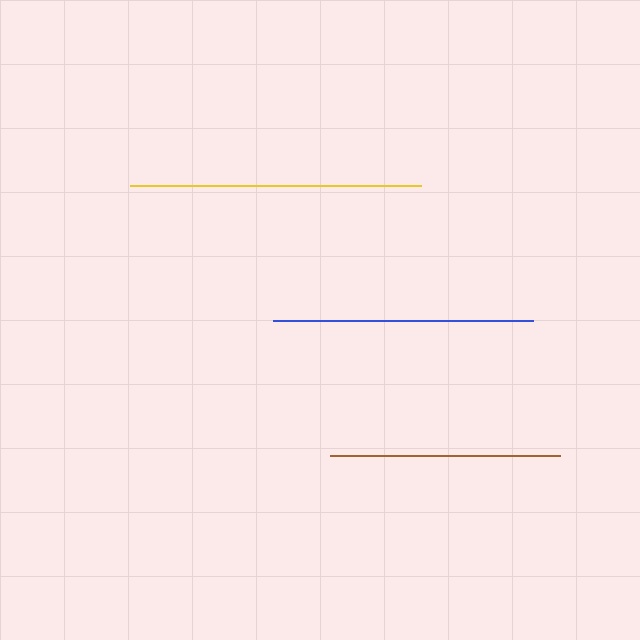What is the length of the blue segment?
The blue segment is approximately 260 pixels long.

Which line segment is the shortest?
The brown line is the shortest at approximately 230 pixels.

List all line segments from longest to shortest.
From longest to shortest: yellow, blue, brown.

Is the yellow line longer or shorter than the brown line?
The yellow line is longer than the brown line.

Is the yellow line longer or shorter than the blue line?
The yellow line is longer than the blue line.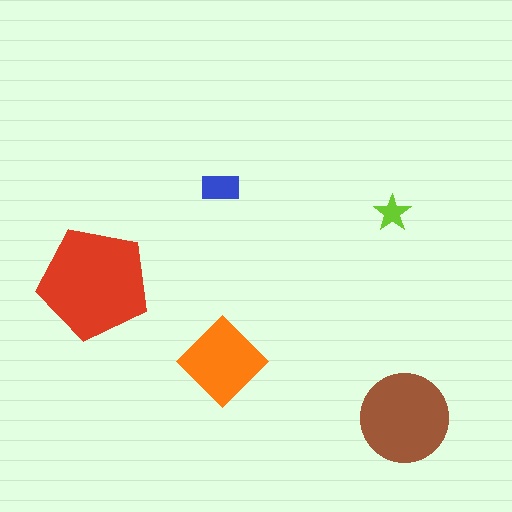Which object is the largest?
The red pentagon.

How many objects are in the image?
There are 5 objects in the image.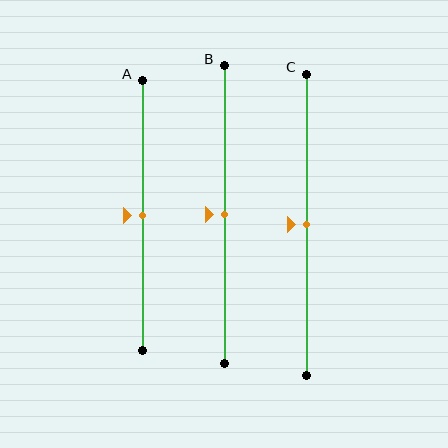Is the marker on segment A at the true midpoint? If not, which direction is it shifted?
Yes, the marker on segment A is at the true midpoint.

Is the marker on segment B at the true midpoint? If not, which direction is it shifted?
Yes, the marker on segment B is at the true midpoint.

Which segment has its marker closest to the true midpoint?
Segment A has its marker closest to the true midpoint.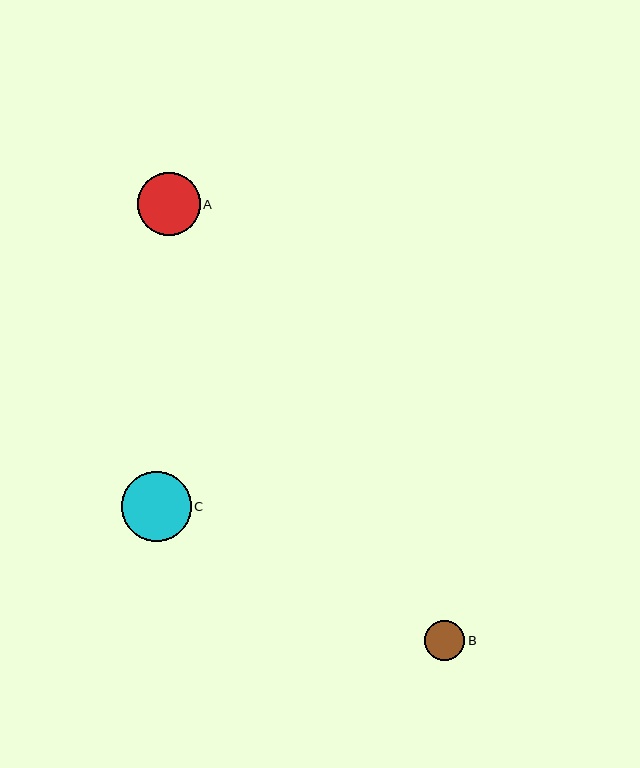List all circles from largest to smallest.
From largest to smallest: C, A, B.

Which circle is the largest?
Circle C is the largest with a size of approximately 70 pixels.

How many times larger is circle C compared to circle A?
Circle C is approximately 1.1 times the size of circle A.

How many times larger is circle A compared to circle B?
Circle A is approximately 1.6 times the size of circle B.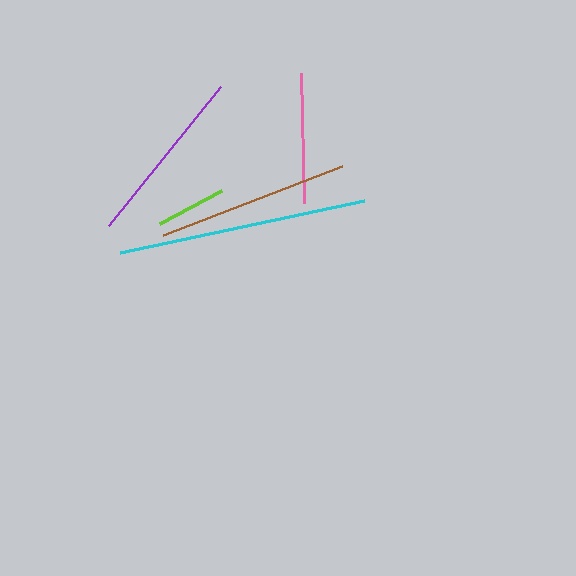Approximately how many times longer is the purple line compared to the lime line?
The purple line is approximately 2.6 times the length of the lime line.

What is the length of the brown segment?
The brown segment is approximately 192 pixels long.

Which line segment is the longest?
The cyan line is the longest at approximately 249 pixels.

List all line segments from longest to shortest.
From longest to shortest: cyan, brown, purple, pink, lime.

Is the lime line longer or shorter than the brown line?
The brown line is longer than the lime line.